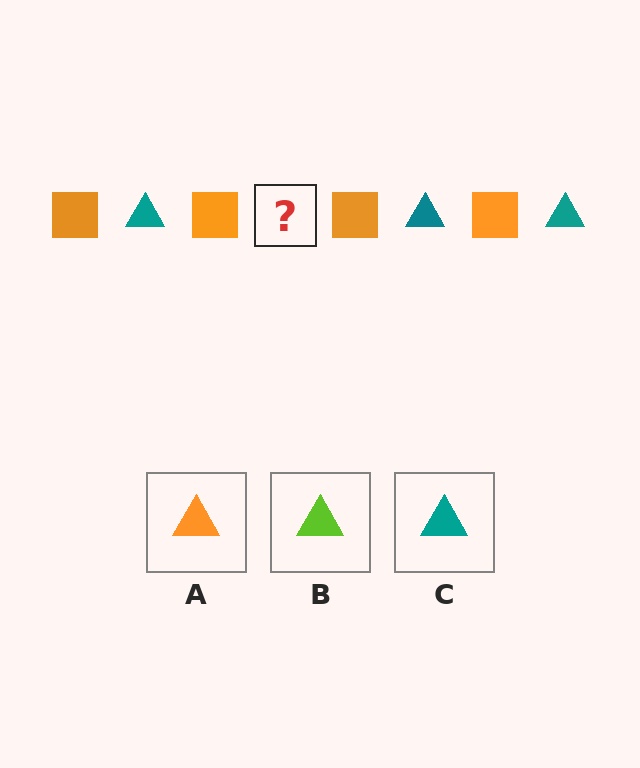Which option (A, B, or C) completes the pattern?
C.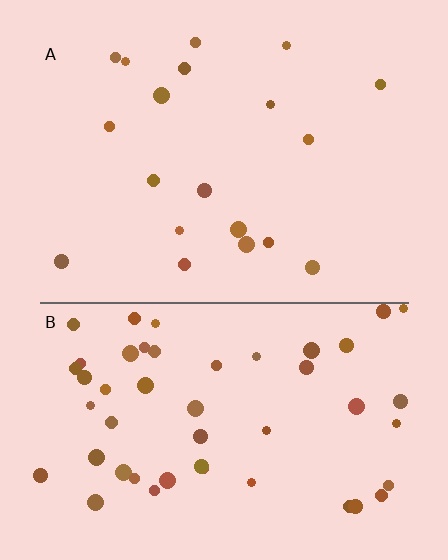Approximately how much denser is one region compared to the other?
Approximately 2.6× — region B over region A.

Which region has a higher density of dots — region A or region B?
B (the bottom).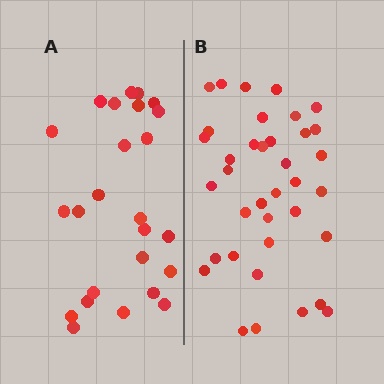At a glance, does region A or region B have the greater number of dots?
Region B (the right region) has more dots.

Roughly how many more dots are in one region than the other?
Region B has roughly 12 or so more dots than region A.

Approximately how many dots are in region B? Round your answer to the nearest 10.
About 40 dots. (The exact count is 37, which rounds to 40.)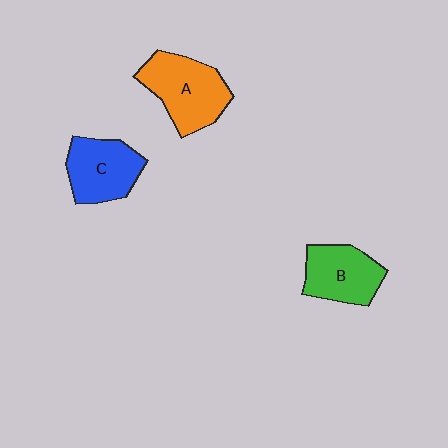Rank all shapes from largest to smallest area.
From largest to smallest: A (orange), C (blue), B (green).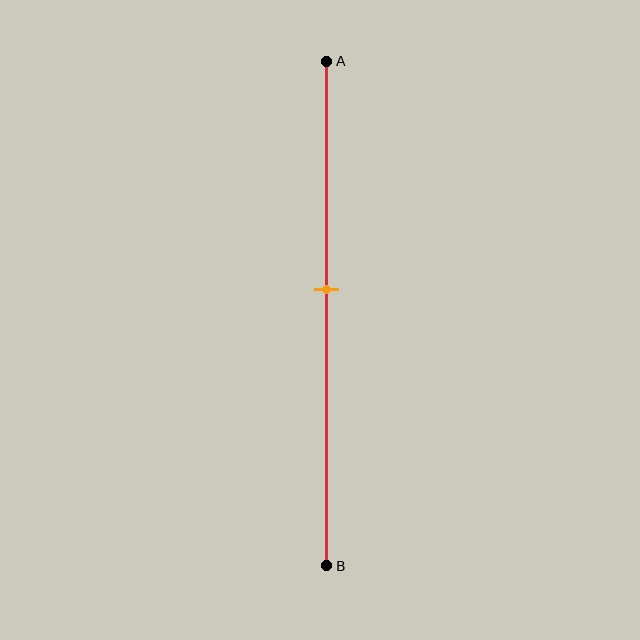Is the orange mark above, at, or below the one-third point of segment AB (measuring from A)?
The orange mark is below the one-third point of segment AB.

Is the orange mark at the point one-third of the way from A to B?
No, the mark is at about 45% from A, not at the 33% one-third point.